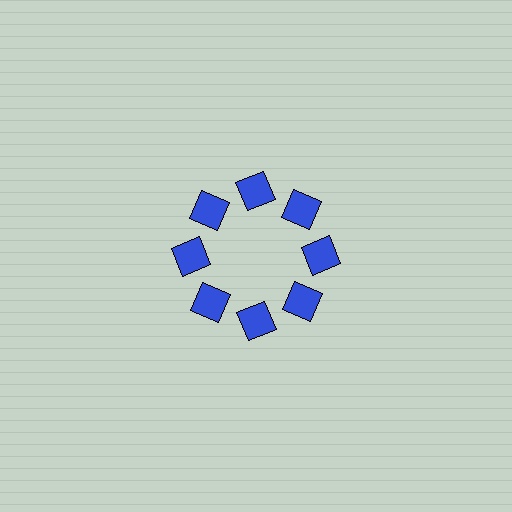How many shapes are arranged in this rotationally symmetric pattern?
There are 8 shapes, arranged in 8 groups of 1.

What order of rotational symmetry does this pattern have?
This pattern has 8-fold rotational symmetry.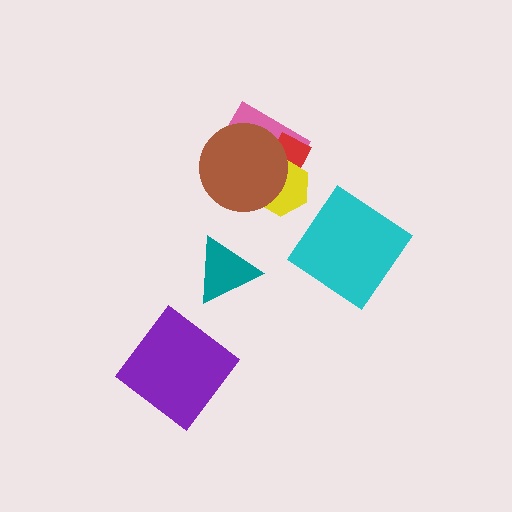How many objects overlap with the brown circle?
3 objects overlap with the brown circle.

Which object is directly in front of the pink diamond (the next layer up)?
The red rectangle is directly in front of the pink diamond.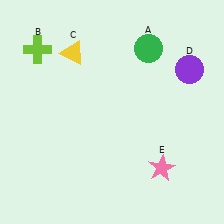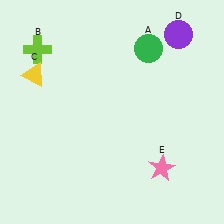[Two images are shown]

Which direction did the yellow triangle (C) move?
The yellow triangle (C) moved left.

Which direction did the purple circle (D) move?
The purple circle (D) moved up.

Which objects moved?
The objects that moved are: the yellow triangle (C), the purple circle (D).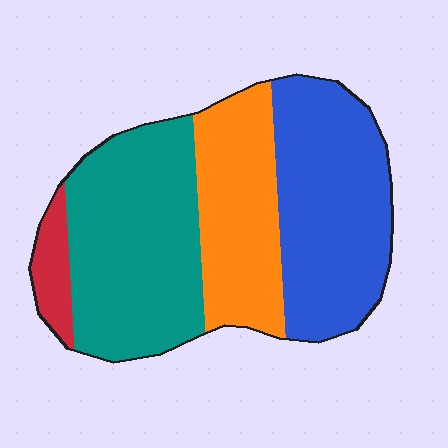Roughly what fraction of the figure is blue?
Blue takes up about one third (1/3) of the figure.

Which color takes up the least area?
Red, at roughly 5%.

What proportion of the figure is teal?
Teal takes up between a quarter and a half of the figure.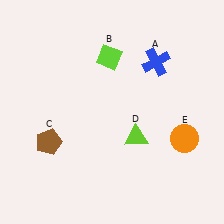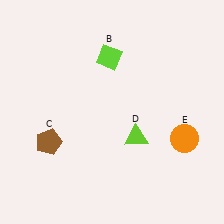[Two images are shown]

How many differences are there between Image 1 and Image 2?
There is 1 difference between the two images.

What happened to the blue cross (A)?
The blue cross (A) was removed in Image 2. It was in the top-right area of Image 1.